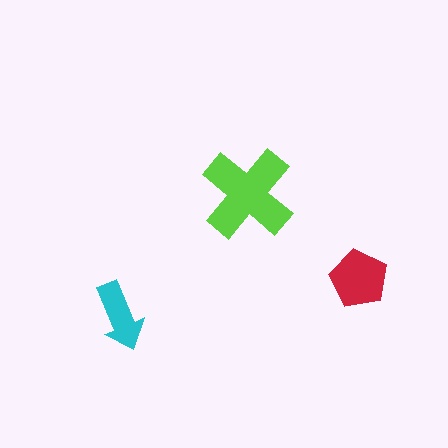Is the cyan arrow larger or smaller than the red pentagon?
Smaller.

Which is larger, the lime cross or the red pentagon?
The lime cross.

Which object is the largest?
The lime cross.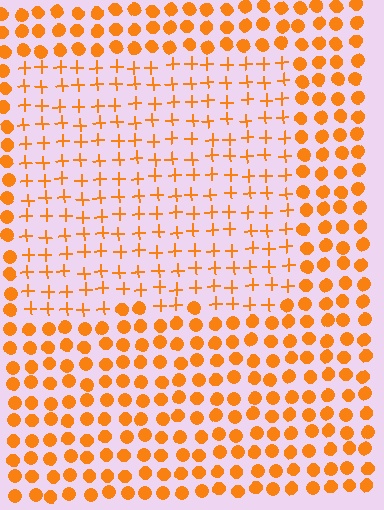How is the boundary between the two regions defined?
The boundary is defined by a change in element shape: plus signs inside vs. circles outside. All elements share the same color and spacing.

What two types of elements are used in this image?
The image uses plus signs inside the rectangle region and circles outside it.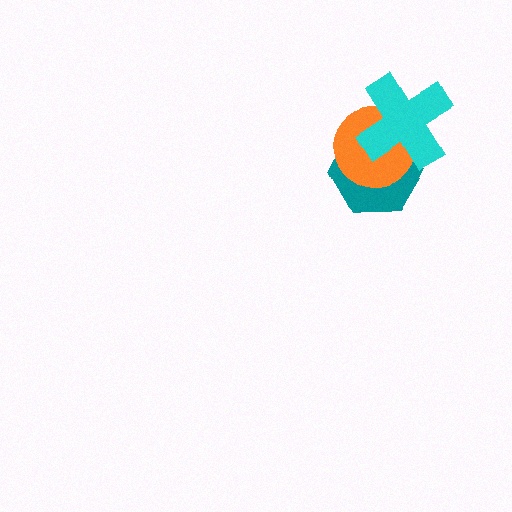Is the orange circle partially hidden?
Yes, it is partially covered by another shape.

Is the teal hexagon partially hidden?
Yes, it is partially covered by another shape.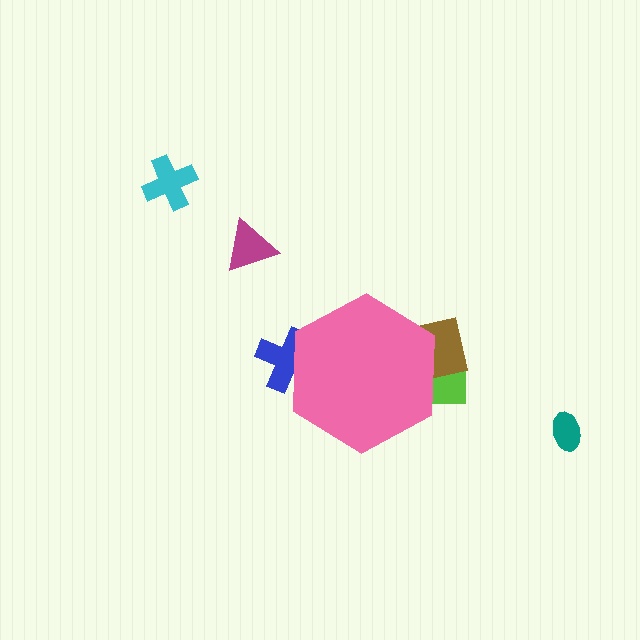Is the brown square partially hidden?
Yes, the brown square is partially hidden behind the pink hexagon.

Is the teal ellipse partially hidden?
No, the teal ellipse is fully visible.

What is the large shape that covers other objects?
A pink hexagon.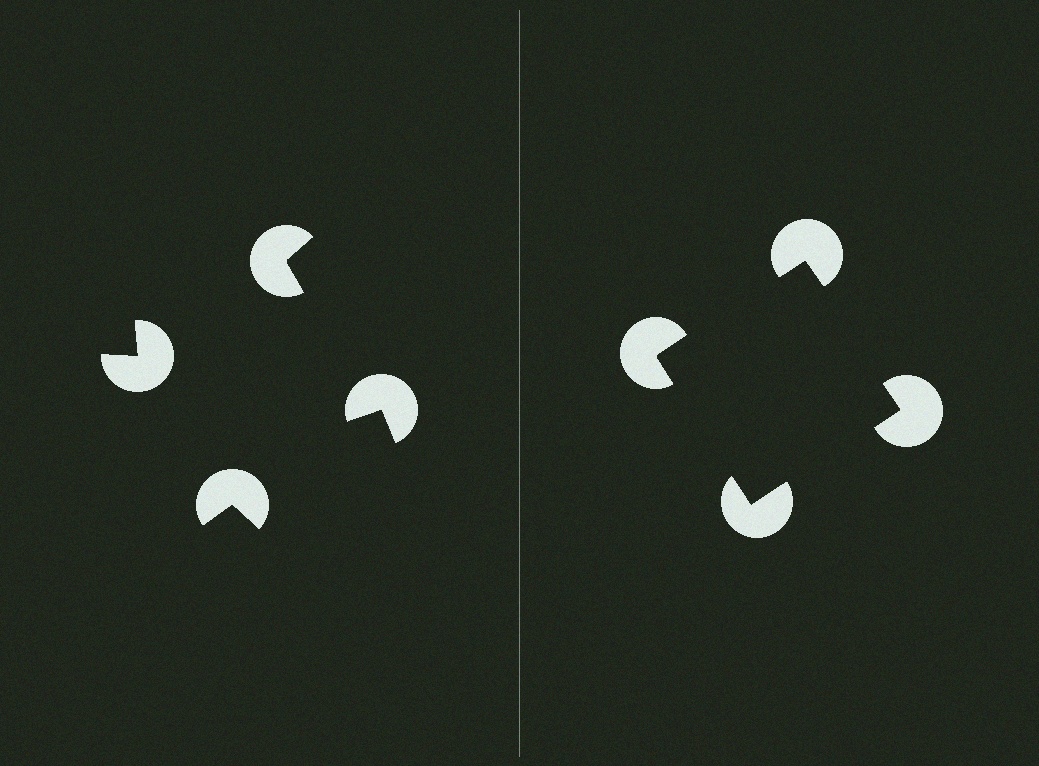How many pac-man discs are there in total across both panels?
8 — 4 on each side.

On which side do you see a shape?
An illusory square appears on the right side. On the left side the wedge cuts are rotated, so no coherent shape forms.